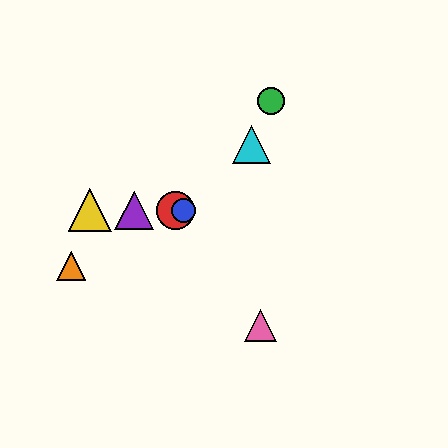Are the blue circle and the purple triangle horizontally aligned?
Yes, both are at y≈210.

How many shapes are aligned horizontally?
4 shapes (the red circle, the blue circle, the yellow triangle, the purple triangle) are aligned horizontally.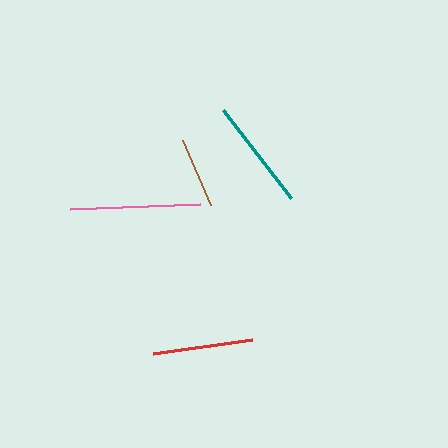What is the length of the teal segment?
The teal segment is approximately 112 pixels long.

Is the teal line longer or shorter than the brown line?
The teal line is longer than the brown line.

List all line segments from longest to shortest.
From longest to shortest: pink, teal, red, brown.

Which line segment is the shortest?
The brown line is the shortest at approximately 71 pixels.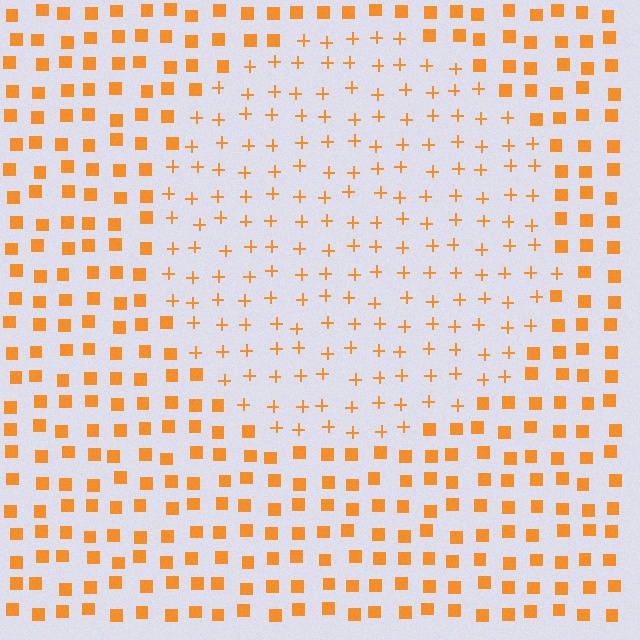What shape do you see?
I see a circle.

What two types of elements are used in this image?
The image uses plus signs inside the circle region and squares outside it.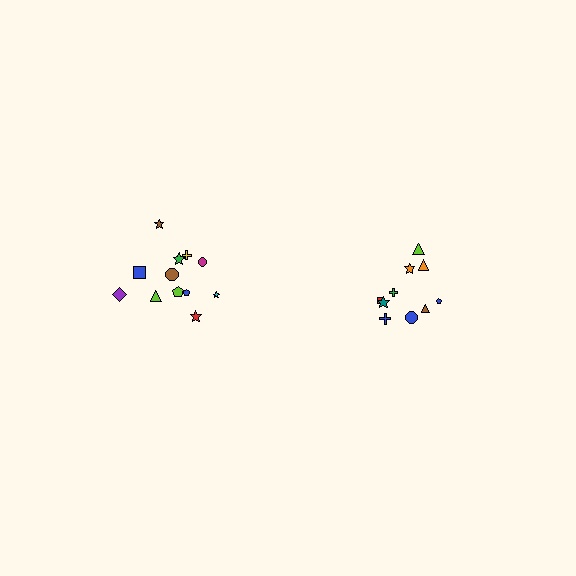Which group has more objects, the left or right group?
The left group.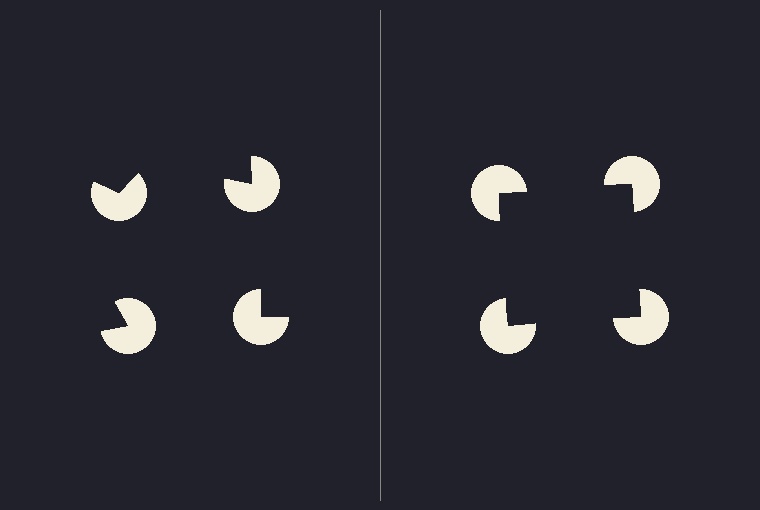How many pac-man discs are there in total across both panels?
8 — 4 on each side.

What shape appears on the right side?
An illusory square.